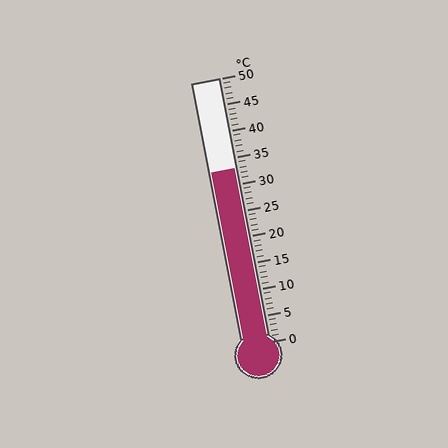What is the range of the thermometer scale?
The thermometer scale ranges from 0°C to 50°C.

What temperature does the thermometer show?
The thermometer shows approximately 33°C.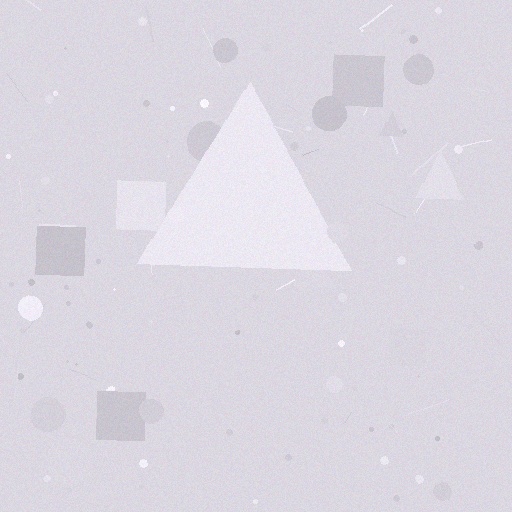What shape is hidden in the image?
A triangle is hidden in the image.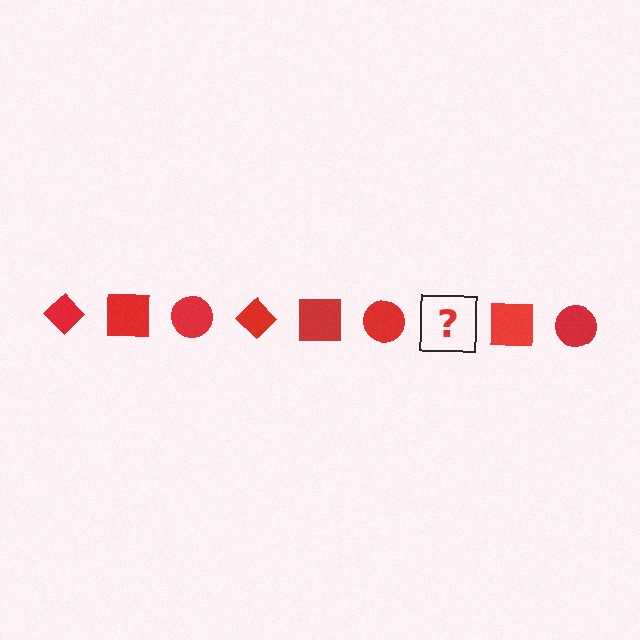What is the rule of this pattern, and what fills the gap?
The rule is that the pattern cycles through diamond, square, circle shapes in red. The gap should be filled with a red diamond.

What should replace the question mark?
The question mark should be replaced with a red diamond.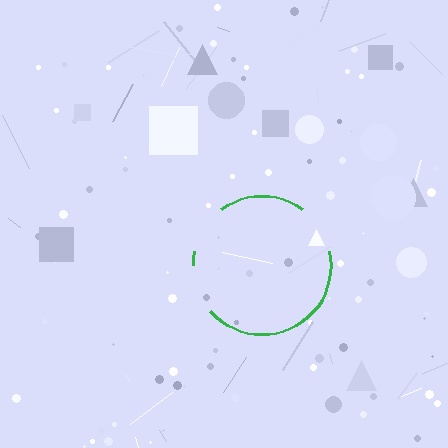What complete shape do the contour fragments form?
The contour fragments form a circle.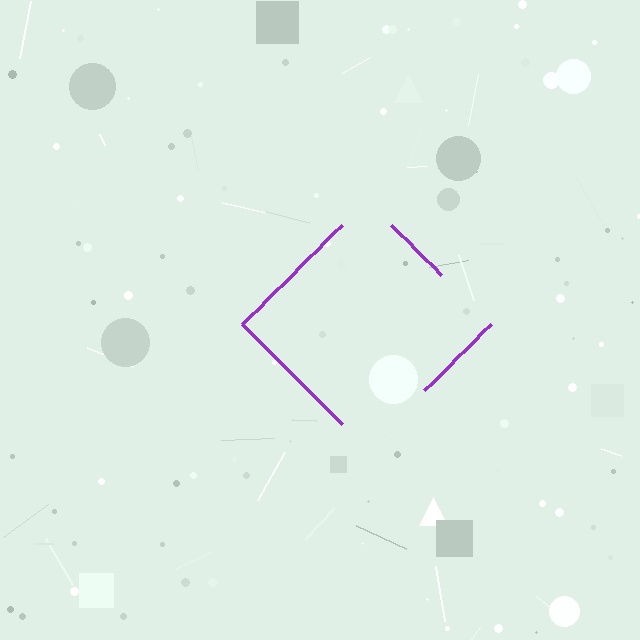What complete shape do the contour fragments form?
The contour fragments form a diamond.